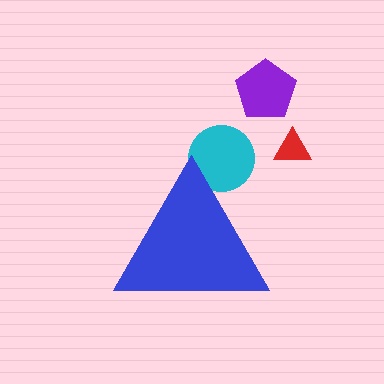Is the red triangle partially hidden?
No, the red triangle is fully visible.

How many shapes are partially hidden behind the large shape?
1 shape is partially hidden.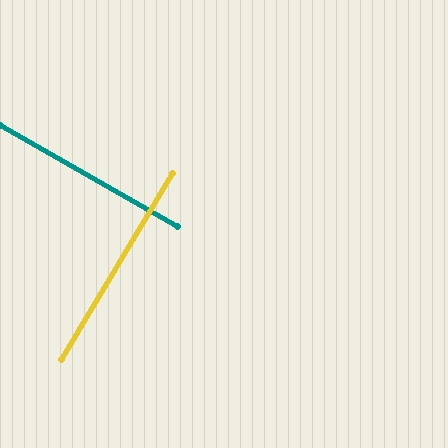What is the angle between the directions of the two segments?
Approximately 89 degrees.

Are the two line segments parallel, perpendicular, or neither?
Perpendicular — they meet at approximately 89°.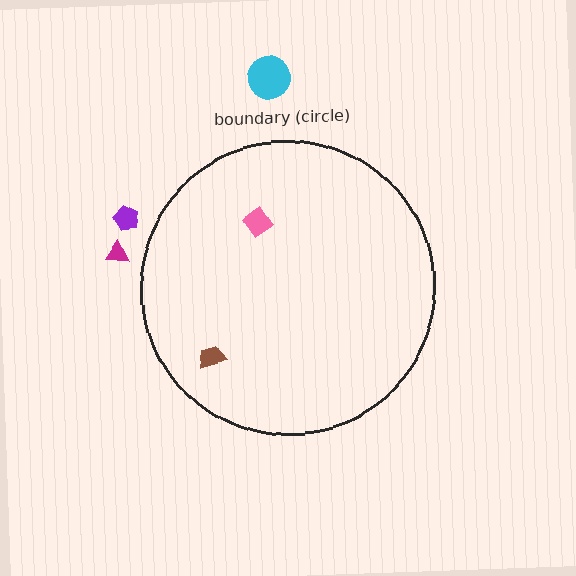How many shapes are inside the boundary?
2 inside, 3 outside.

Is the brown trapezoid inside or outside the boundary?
Inside.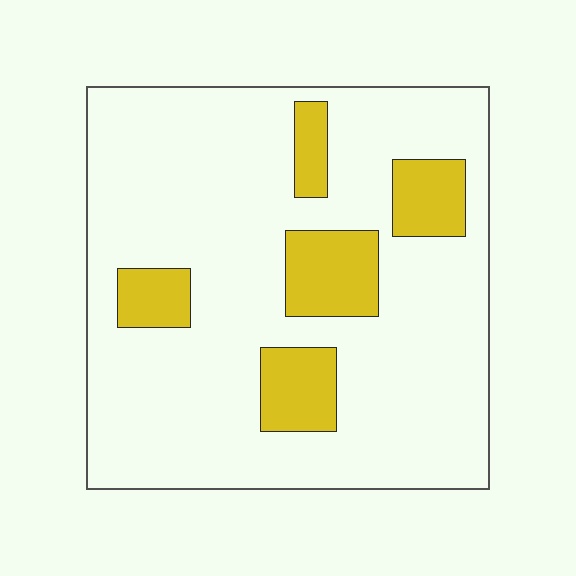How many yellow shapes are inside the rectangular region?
5.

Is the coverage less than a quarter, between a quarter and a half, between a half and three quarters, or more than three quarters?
Less than a quarter.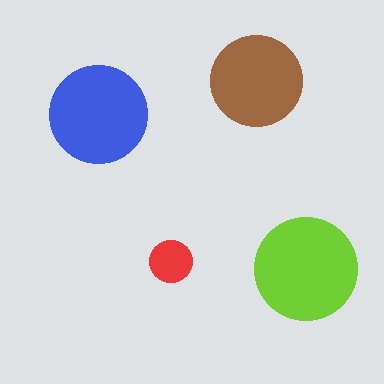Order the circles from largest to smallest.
the lime one, the blue one, the brown one, the red one.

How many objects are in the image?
There are 4 objects in the image.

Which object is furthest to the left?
The blue circle is leftmost.